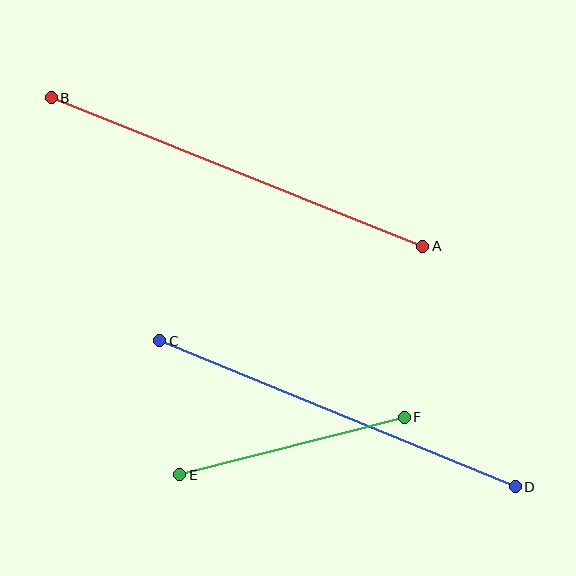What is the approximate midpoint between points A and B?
The midpoint is at approximately (237, 172) pixels.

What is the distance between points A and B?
The distance is approximately 400 pixels.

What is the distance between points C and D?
The distance is approximately 384 pixels.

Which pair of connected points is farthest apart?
Points A and B are farthest apart.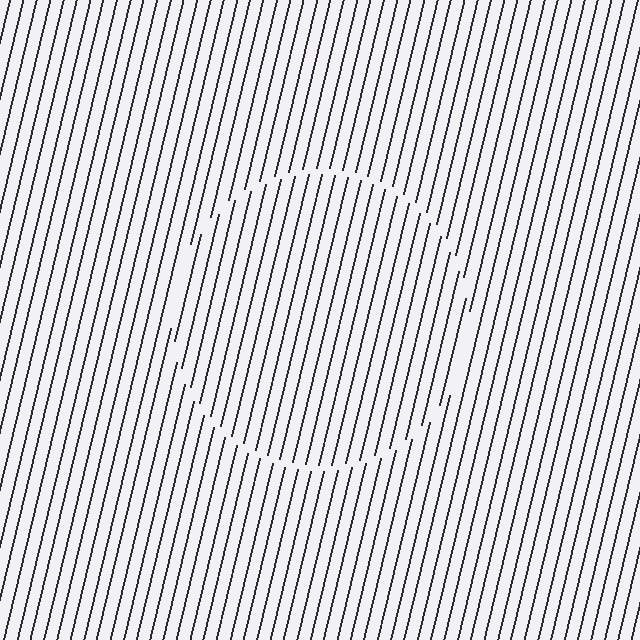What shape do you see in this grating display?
An illusory circle. The interior of the shape contains the same grating, shifted by half a period — the contour is defined by the phase discontinuity where line-ends from the inner and outer gratings abut.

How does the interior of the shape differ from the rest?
The interior of the shape contains the same grating, shifted by half a period — the contour is defined by the phase discontinuity where line-ends from the inner and outer gratings abut.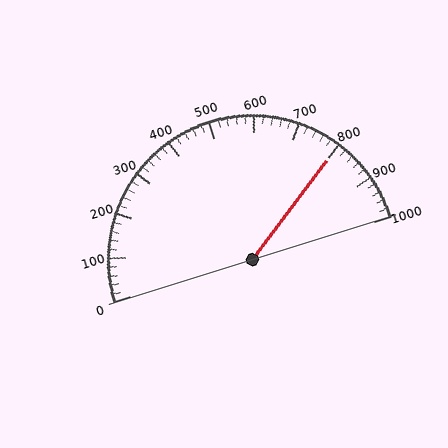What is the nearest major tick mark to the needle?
The nearest major tick mark is 800.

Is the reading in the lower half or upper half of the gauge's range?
The reading is in the upper half of the range (0 to 1000).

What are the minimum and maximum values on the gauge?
The gauge ranges from 0 to 1000.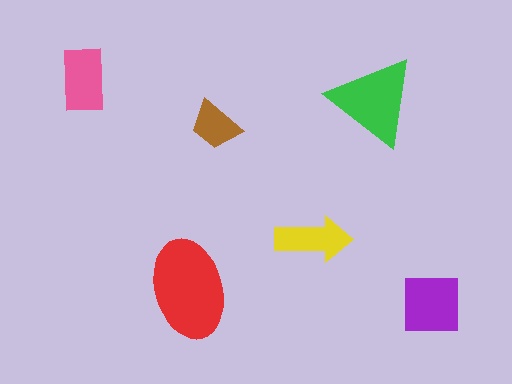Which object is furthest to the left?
The pink rectangle is leftmost.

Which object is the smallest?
The brown trapezoid.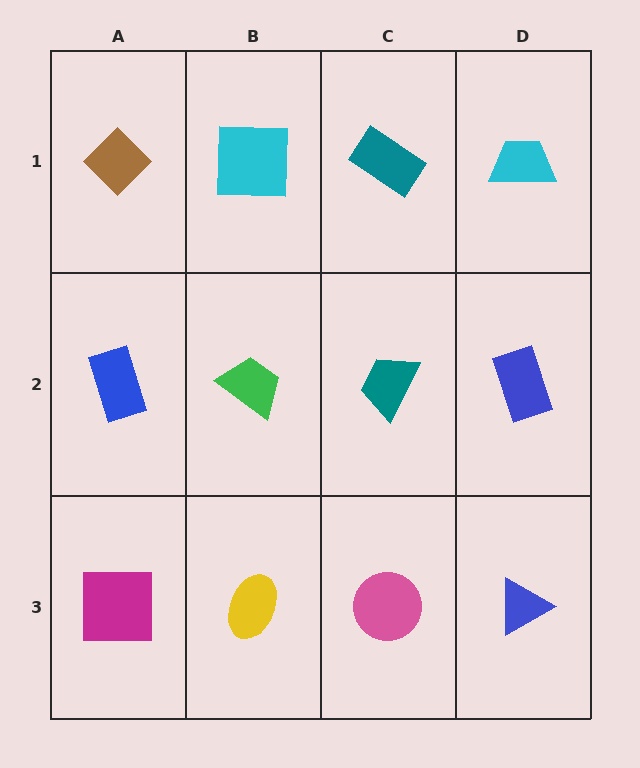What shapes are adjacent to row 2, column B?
A cyan square (row 1, column B), a yellow ellipse (row 3, column B), a blue rectangle (row 2, column A), a teal trapezoid (row 2, column C).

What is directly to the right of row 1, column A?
A cyan square.